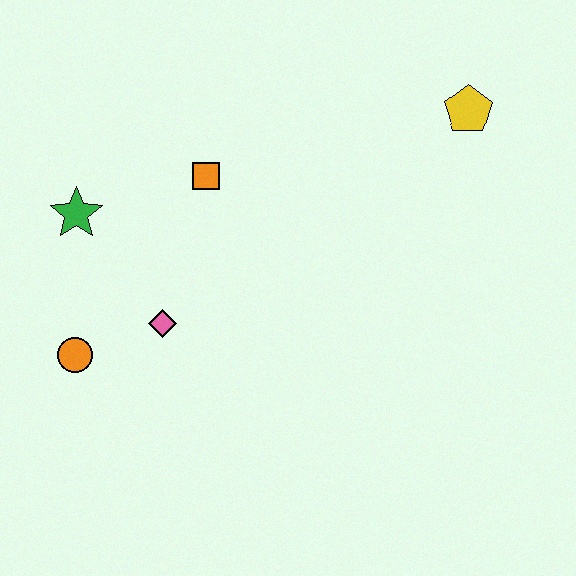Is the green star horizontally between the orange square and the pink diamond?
No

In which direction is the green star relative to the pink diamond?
The green star is above the pink diamond.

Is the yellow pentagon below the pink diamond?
No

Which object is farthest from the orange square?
The yellow pentagon is farthest from the orange square.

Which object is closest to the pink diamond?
The orange circle is closest to the pink diamond.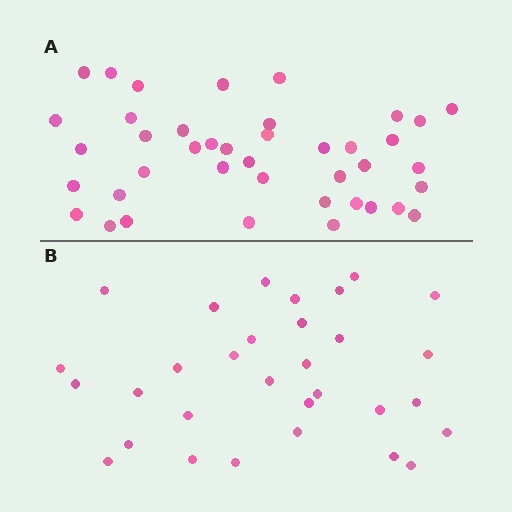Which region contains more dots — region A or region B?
Region A (the top region) has more dots.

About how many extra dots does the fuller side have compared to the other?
Region A has roughly 10 or so more dots than region B.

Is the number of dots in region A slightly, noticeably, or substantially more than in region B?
Region A has noticeably more, but not dramatically so. The ratio is roughly 1.3 to 1.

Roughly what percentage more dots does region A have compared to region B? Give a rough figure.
About 30% more.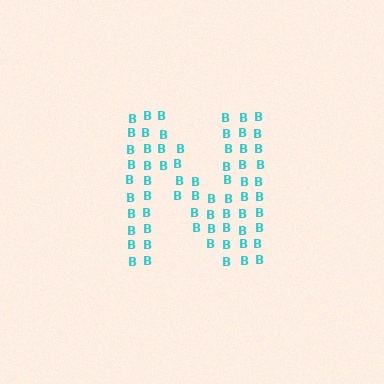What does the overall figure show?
The overall figure shows the letter N.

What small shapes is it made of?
It is made of small letter B's.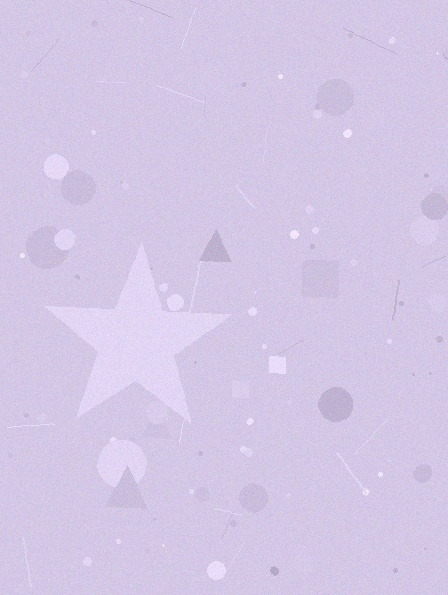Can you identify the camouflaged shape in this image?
The camouflaged shape is a star.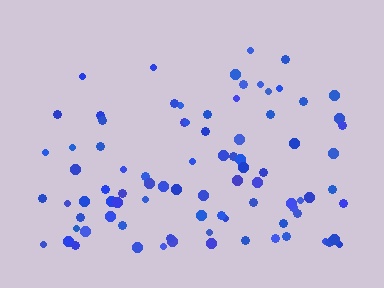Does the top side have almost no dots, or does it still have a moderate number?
Still a moderate number, just noticeably fewer than the bottom.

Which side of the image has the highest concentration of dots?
The bottom.